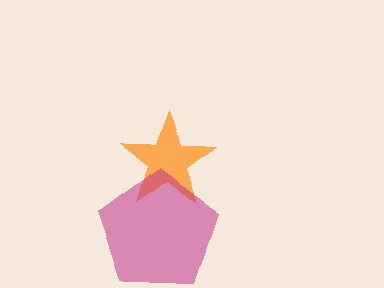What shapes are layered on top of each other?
The layered shapes are: an orange star, a magenta pentagon.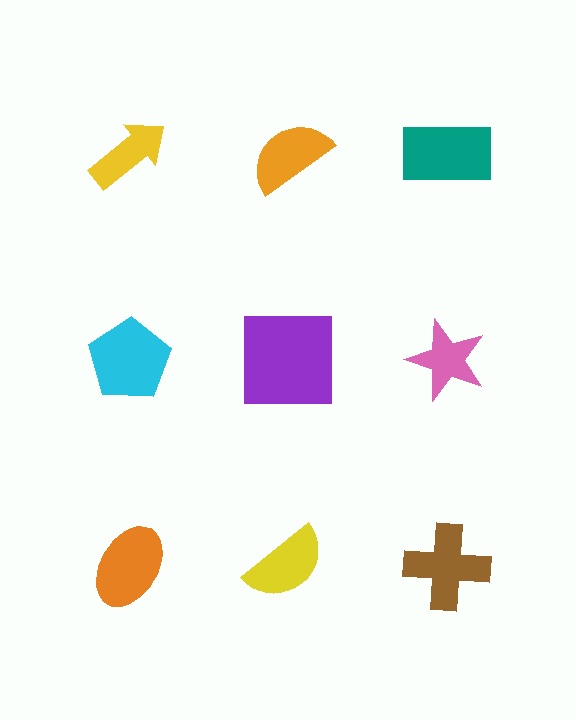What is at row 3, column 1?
An orange ellipse.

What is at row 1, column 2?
An orange semicircle.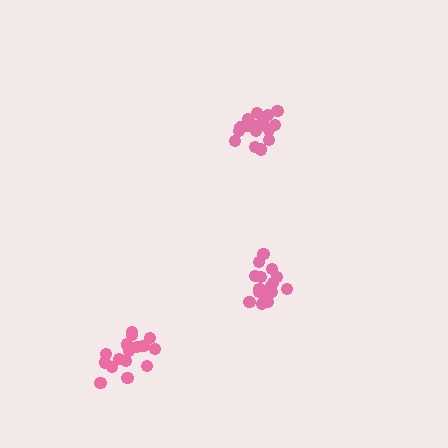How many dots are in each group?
Group 1: 17 dots, Group 2: 17 dots, Group 3: 16 dots (50 total).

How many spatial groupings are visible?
There are 3 spatial groupings.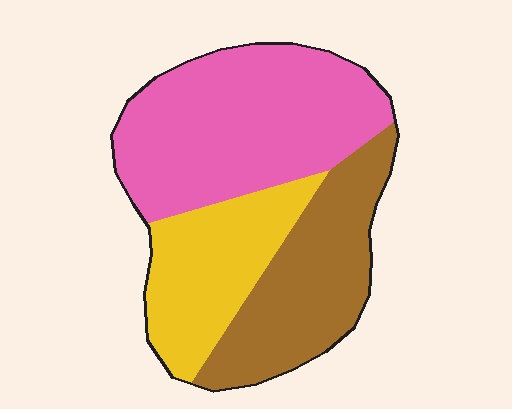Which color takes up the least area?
Yellow, at roughly 25%.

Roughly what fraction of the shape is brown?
Brown takes up about one third (1/3) of the shape.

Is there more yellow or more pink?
Pink.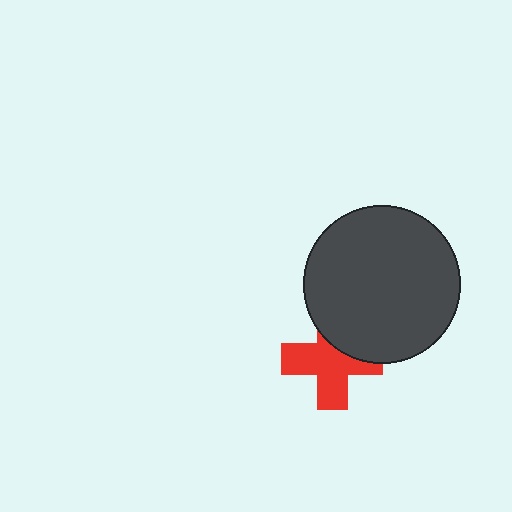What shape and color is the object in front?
The object in front is a dark gray circle.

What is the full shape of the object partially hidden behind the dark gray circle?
The partially hidden object is a red cross.